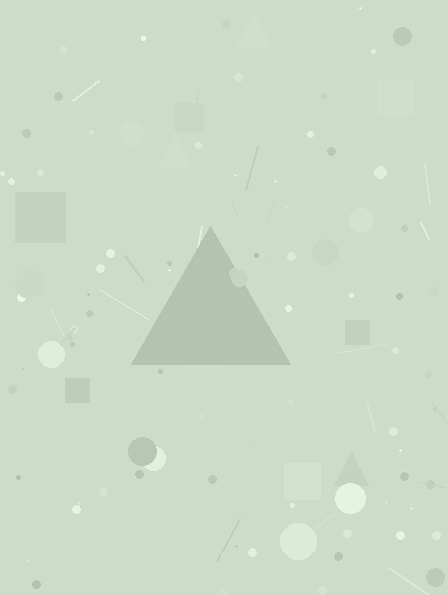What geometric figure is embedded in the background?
A triangle is embedded in the background.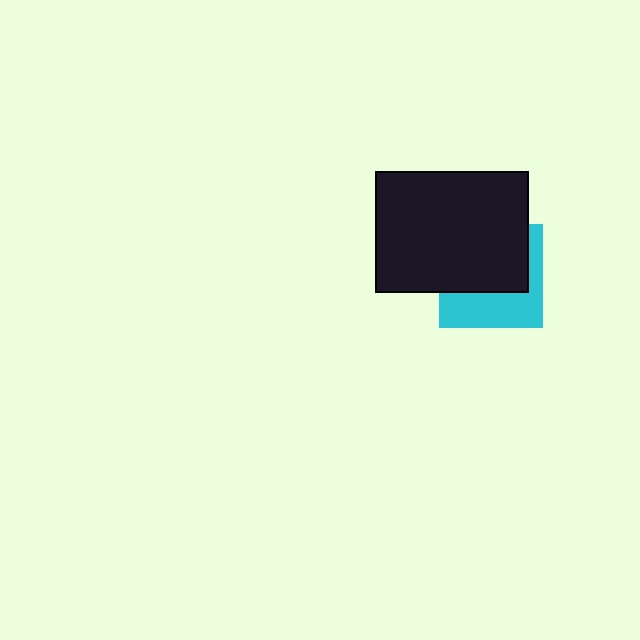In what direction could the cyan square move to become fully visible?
The cyan square could move down. That would shift it out from behind the black rectangle entirely.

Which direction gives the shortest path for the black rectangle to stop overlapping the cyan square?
Moving up gives the shortest separation.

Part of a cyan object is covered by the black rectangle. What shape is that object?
It is a square.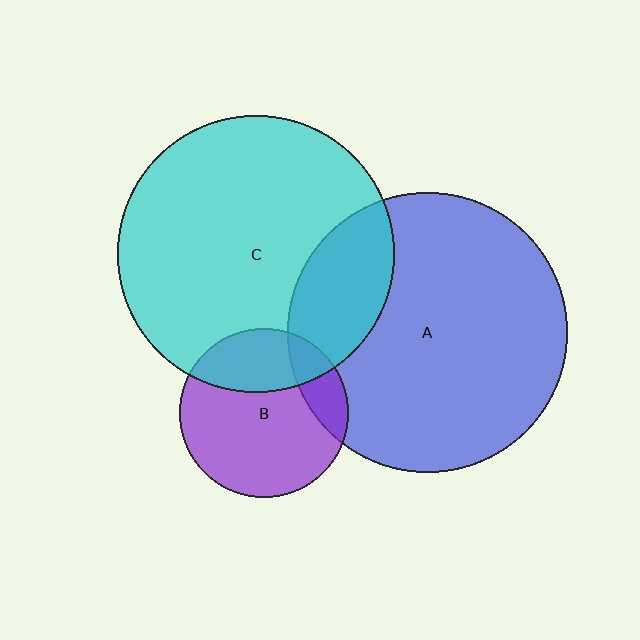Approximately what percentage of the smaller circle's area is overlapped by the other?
Approximately 30%.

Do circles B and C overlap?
Yes.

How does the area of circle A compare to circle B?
Approximately 2.7 times.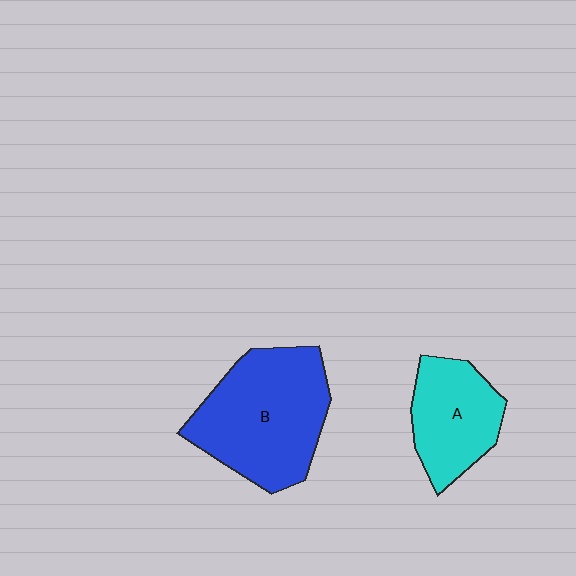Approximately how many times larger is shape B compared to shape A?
Approximately 1.6 times.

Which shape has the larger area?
Shape B (blue).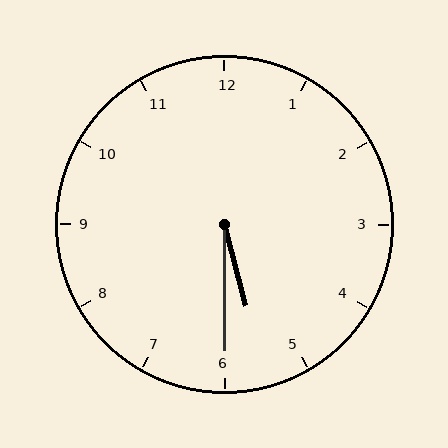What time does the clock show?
5:30.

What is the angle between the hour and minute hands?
Approximately 15 degrees.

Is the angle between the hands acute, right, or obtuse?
It is acute.